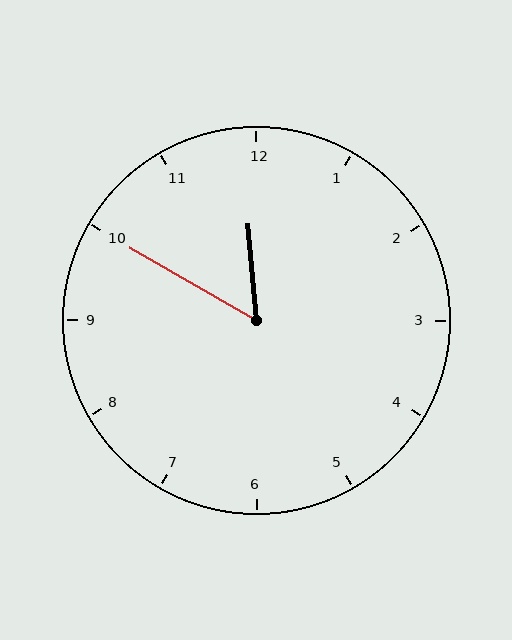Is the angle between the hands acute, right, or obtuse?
It is acute.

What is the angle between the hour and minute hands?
Approximately 55 degrees.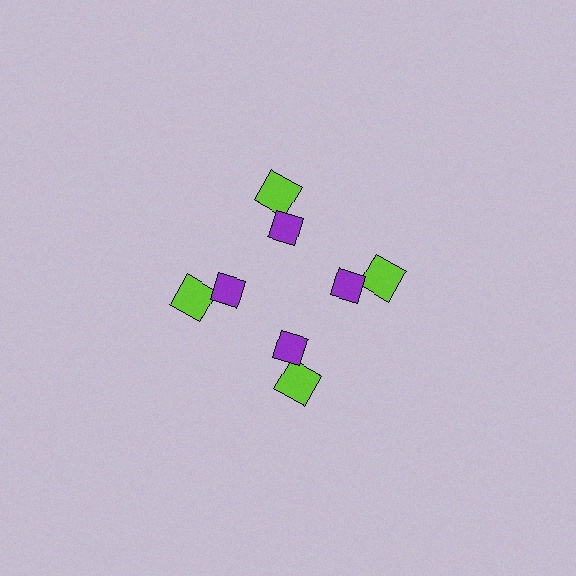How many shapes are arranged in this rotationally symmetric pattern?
There are 8 shapes, arranged in 4 groups of 2.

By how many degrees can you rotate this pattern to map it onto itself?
The pattern maps onto itself every 90 degrees of rotation.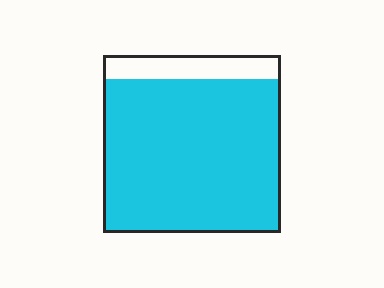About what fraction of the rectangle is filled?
About seven eighths (7/8).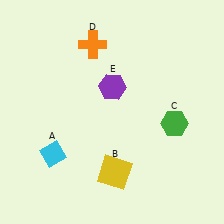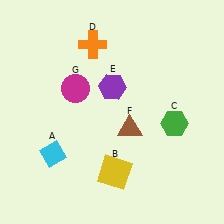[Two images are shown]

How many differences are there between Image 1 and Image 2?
There are 2 differences between the two images.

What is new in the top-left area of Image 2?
A magenta circle (G) was added in the top-left area of Image 2.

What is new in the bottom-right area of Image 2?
A brown triangle (F) was added in the bottom-right area of Image 2.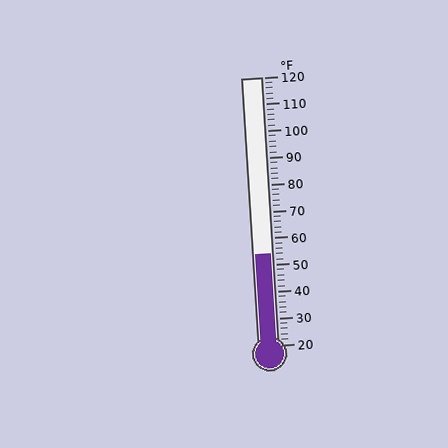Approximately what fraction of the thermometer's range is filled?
The thermometer is filled to approximately 35% of its range.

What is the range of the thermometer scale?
The thermometer scale ranges from 20°F to 120°F.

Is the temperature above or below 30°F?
The temperature is above 30°F.